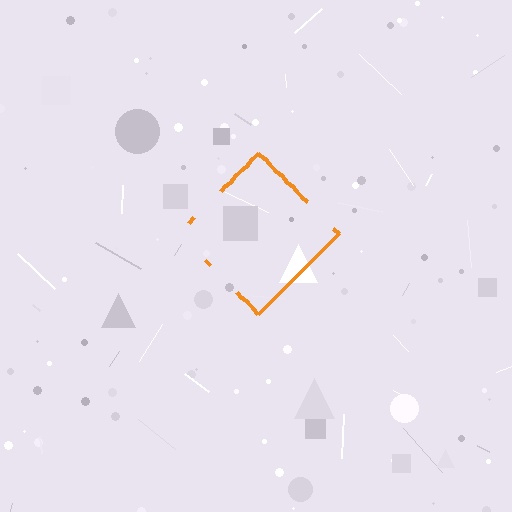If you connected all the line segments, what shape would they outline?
They would outline a diamond.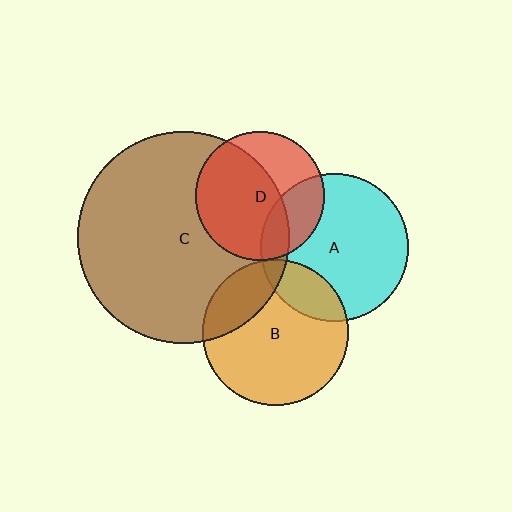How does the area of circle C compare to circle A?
Approximately 2.1 times.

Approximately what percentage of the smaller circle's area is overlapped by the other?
Approximately 10%.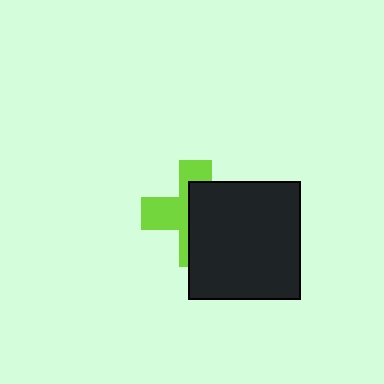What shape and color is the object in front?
The object in front is a black rectangle.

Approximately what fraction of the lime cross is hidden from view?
Roughly 56% of the lime cross is hidden behind the black rectangle.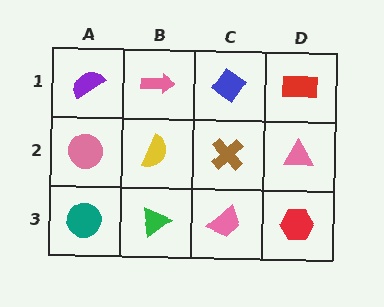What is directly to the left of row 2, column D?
A brown cross.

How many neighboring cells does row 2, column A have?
3.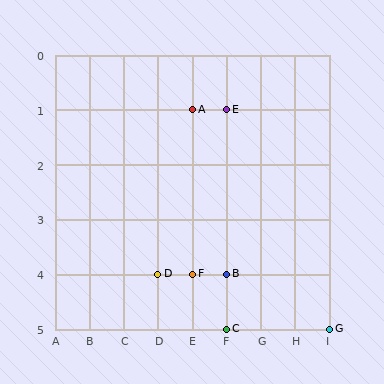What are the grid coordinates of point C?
Point C is at grid coordinates (F, 5).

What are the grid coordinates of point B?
Point B is at grid coordinates (F, 4).